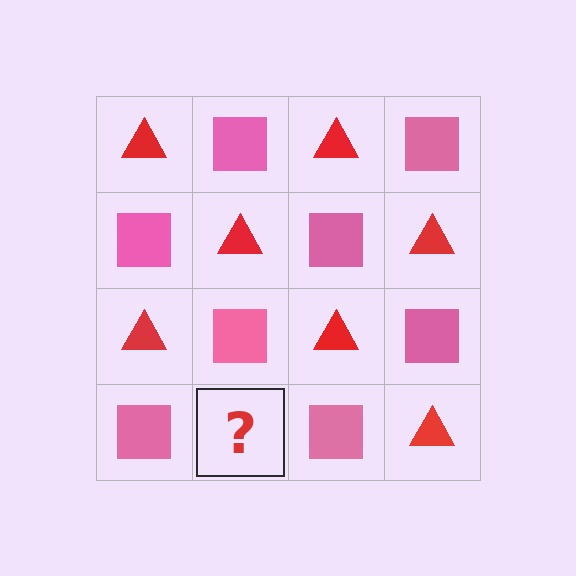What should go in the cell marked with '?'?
The missing cell should contain a red triangle.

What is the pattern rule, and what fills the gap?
The rule is that it alternates red triangle and pink square in a checkerboard pattern. The gap should be filled with a red triangle.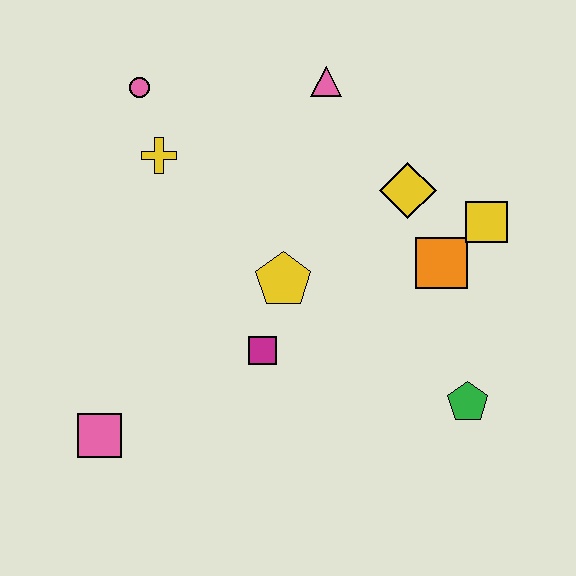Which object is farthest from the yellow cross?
The green pentagon is farthest from the yellow cross.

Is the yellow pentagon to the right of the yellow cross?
Yes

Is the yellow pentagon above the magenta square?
Yes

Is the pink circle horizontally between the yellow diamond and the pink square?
Yes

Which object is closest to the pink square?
The magenta square is closest to the pink square.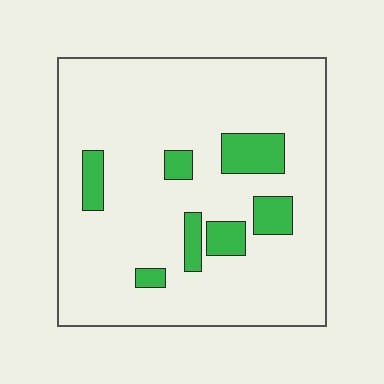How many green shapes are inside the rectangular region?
7.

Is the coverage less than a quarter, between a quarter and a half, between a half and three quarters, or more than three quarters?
Less than a quarter.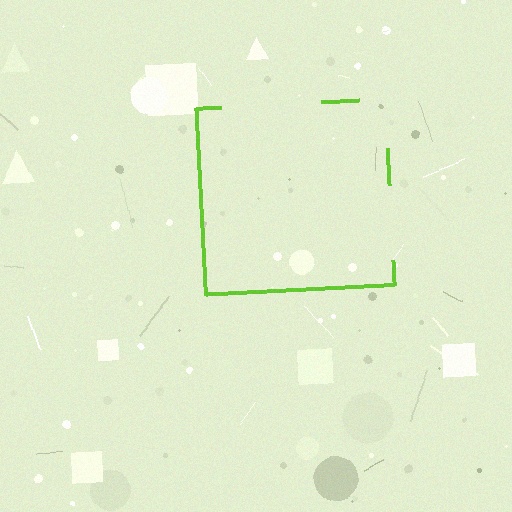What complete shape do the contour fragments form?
The contour fragments form a square.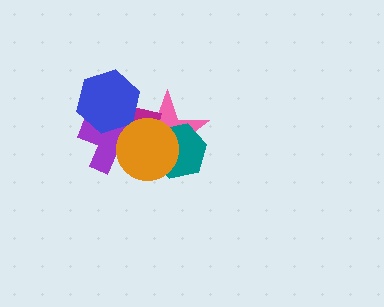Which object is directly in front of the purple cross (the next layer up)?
The blue hexagon is directly in front of the purple cross.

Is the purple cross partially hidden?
Yes, it is partially covered by another shape.